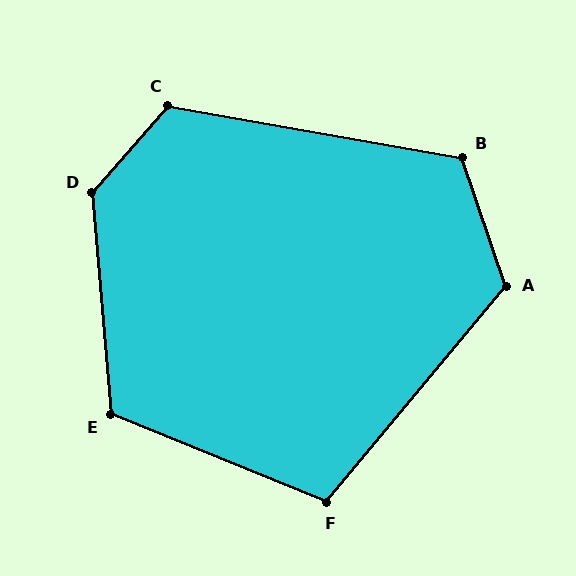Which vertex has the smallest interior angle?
F, at approximately 108 degrees.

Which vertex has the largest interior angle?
D, at approximately 134 degrees.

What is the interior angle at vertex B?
Approximately 119 degrees (obtuse).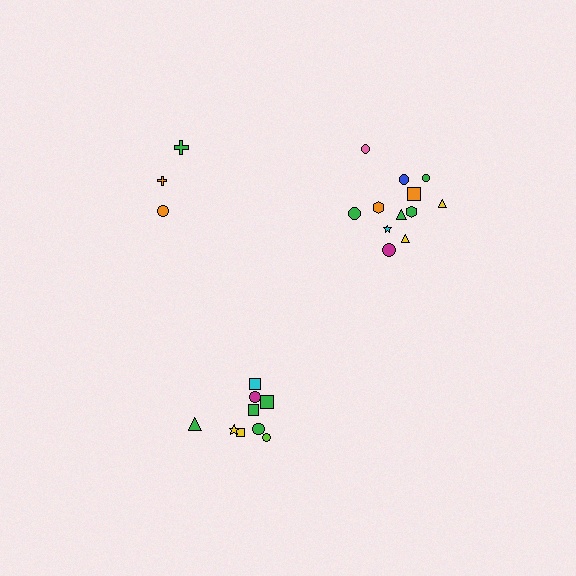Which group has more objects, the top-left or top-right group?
The top-right group.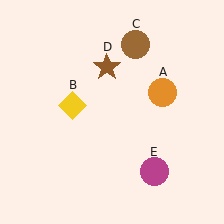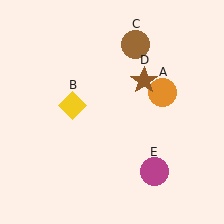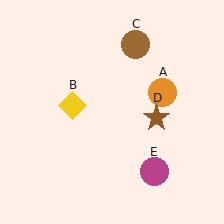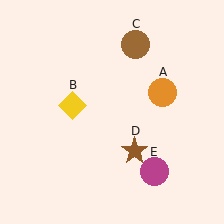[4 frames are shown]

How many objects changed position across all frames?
1 object changed position: brown star (object D).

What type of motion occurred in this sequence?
The brown star (object D) rotated clockwise around the center of the scene.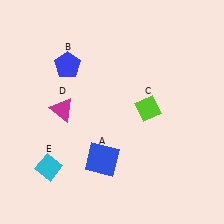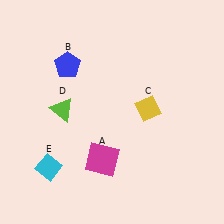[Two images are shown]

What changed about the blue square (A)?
In Image 1, A is blue. In Image 2, it changed to magenta.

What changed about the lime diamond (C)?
In Image 1, C is lime. In Image 2, it changed to yellow.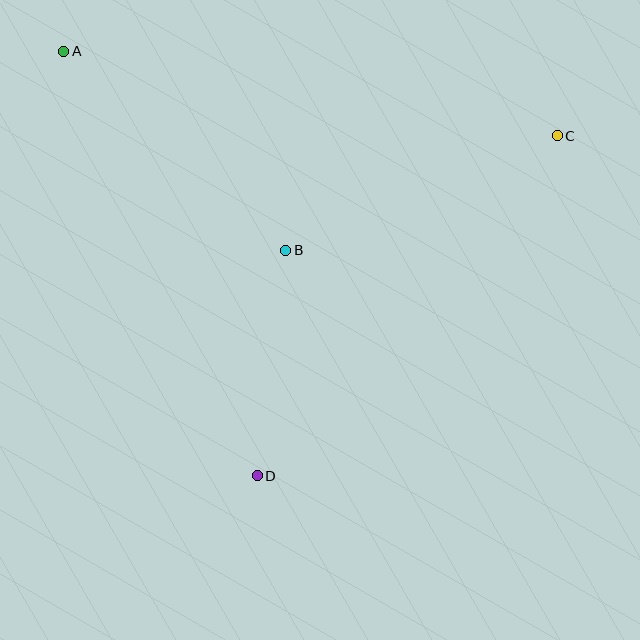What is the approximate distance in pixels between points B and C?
The distance between B and C is approximately 295 pixels.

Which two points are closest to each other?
Points B and D are closest to each other.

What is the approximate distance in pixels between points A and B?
The distance between A and B is approximately 298 pixels.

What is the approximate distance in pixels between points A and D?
The distance between A and D is approximately 466 pixels.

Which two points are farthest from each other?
Points A and C are farthest from each other.